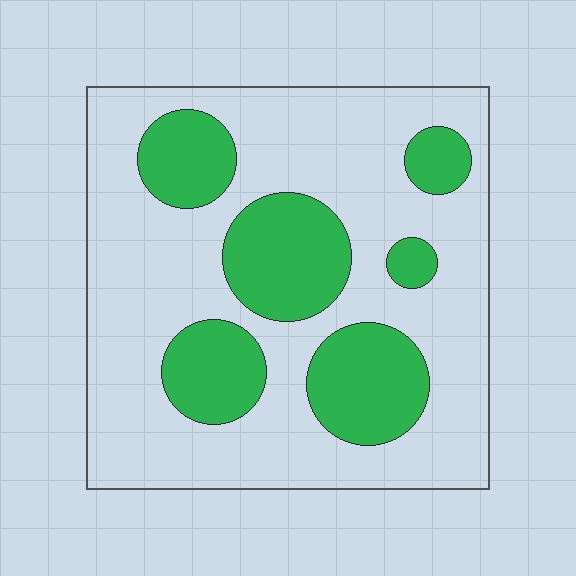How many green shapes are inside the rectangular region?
6.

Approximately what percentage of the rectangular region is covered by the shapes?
Approximately 30%.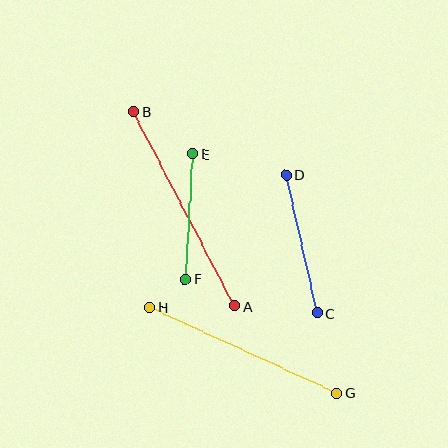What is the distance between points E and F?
The distance is approximately 126 pixels.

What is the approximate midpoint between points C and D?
The midpoint is at approximately (302, 244) pixels.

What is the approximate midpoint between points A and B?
The midpoint is at approximately (184, 209) pixels.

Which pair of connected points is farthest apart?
Points A and B are farthest apart.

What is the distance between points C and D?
The distance is approximately 142 pixels.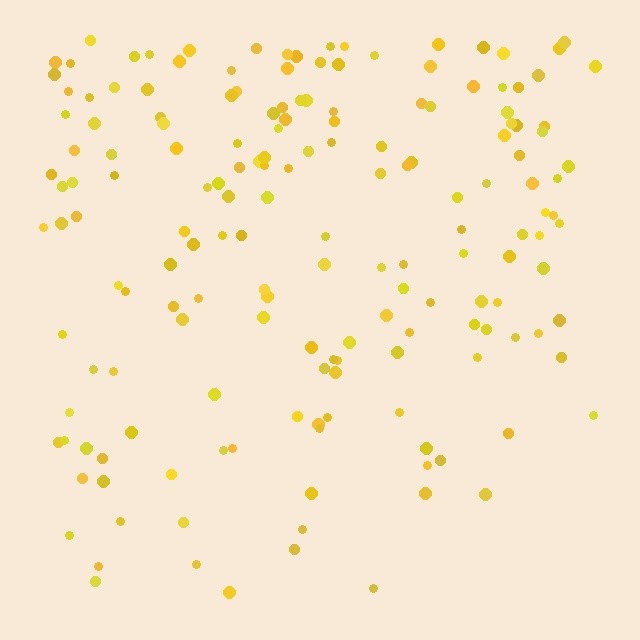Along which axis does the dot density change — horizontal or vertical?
Vertical.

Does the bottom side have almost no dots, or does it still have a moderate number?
Still a moderate number, just noticeably fewer than the top.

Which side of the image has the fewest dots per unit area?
The bottom.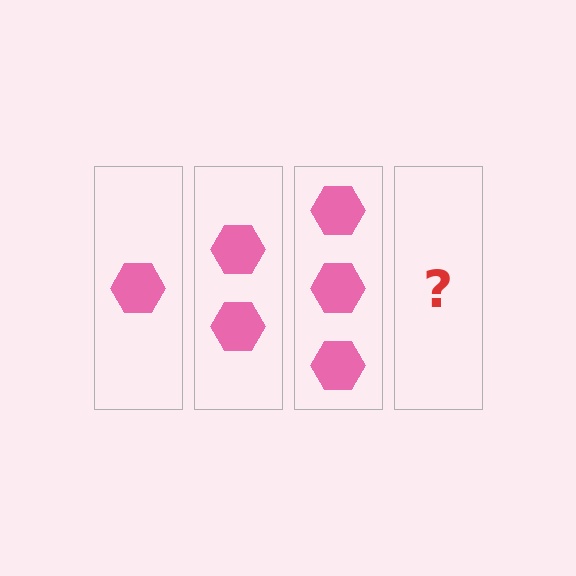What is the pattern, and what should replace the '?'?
The pattern is that each step adds one more hexagon. The '?' should be 4 hexagons.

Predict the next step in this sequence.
The next step is 4 hexagons.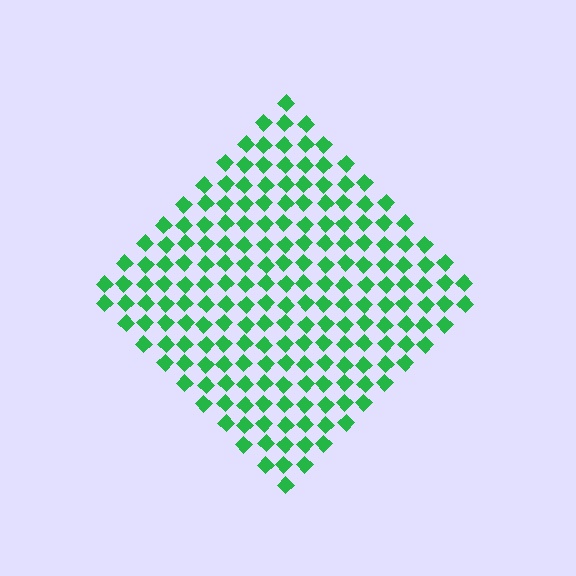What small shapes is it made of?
It is made of small diamonds.